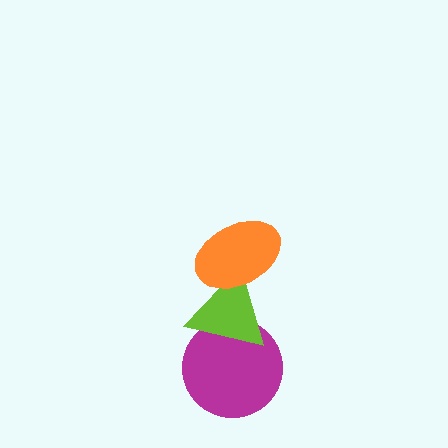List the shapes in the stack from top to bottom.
From top to bottom: the orange ellipse, the lime triangle, the magenta circle.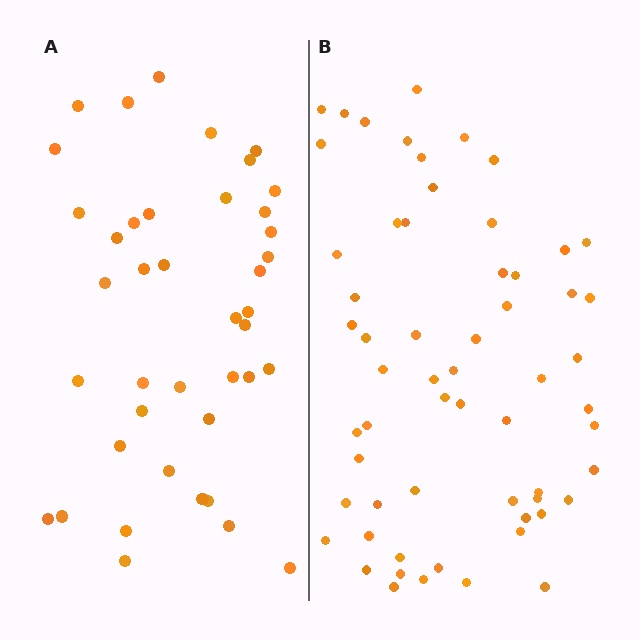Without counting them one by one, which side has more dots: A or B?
Region B (the right region) has more dots.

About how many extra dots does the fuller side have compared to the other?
Region B has approximately 20 more dots than region A.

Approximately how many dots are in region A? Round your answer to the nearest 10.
About 40 dots. (The exact count is 41, which rounds to 40.)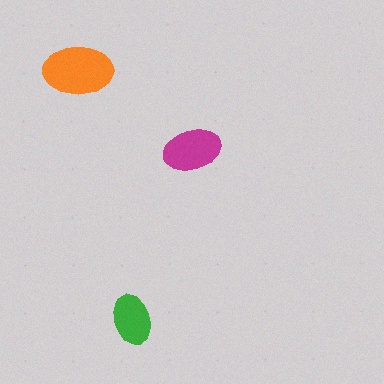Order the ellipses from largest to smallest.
the orange one, the magenta one, the green one.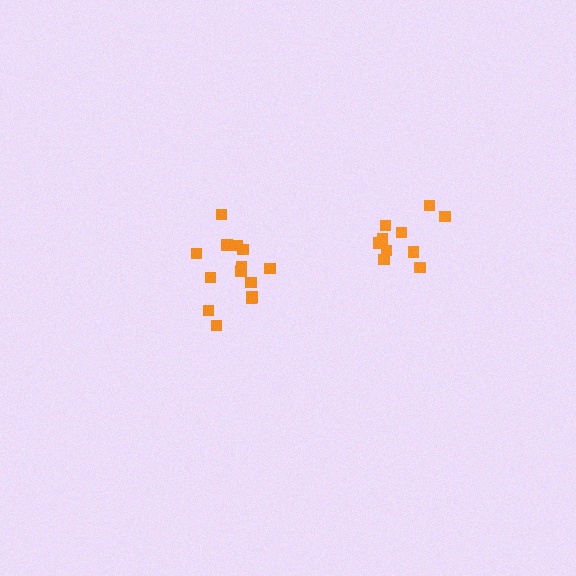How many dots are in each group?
Group 1: 14 dots, Group 2: 10 dots (24 total).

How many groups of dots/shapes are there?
There are 2 groups.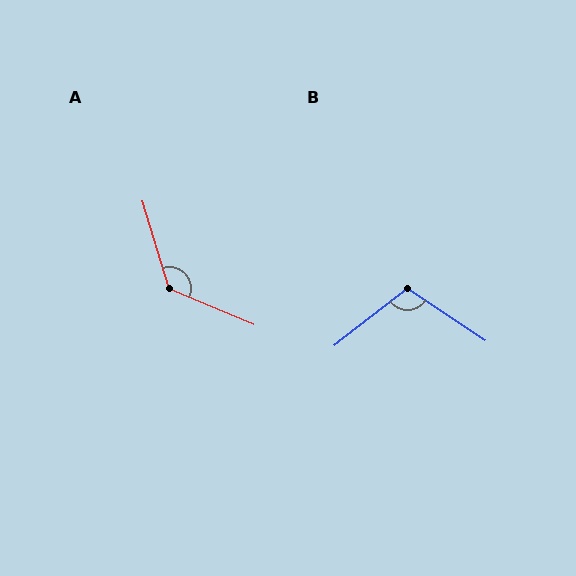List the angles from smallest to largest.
B (108°), A (130°).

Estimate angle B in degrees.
Approximately 108 degrees.